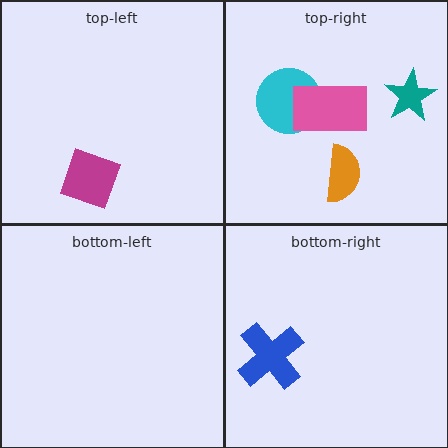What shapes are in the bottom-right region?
The blue cross.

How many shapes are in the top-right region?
4.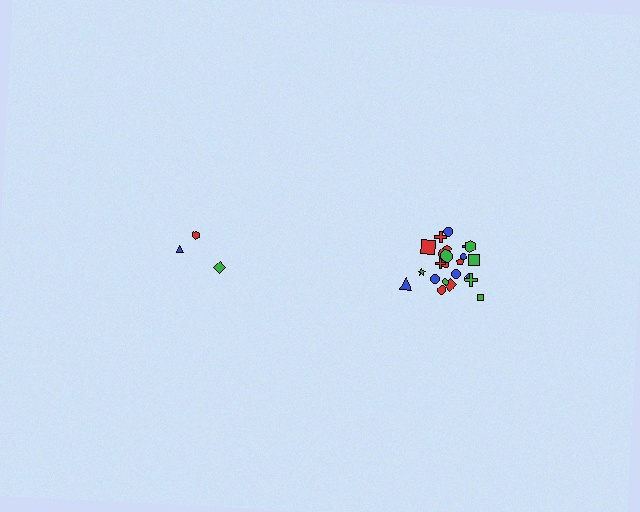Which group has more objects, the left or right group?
The right group.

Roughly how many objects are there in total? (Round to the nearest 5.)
Roughly 30 objects in total.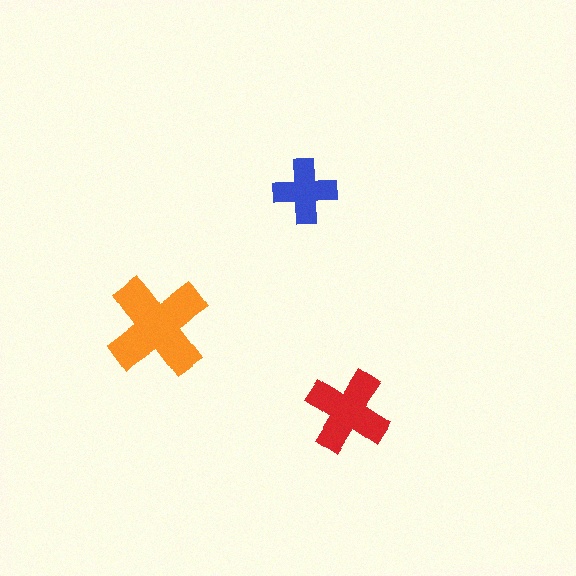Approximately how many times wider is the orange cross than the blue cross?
About 1.5 times wider.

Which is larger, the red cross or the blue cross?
The red one.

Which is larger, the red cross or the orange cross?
The orange one.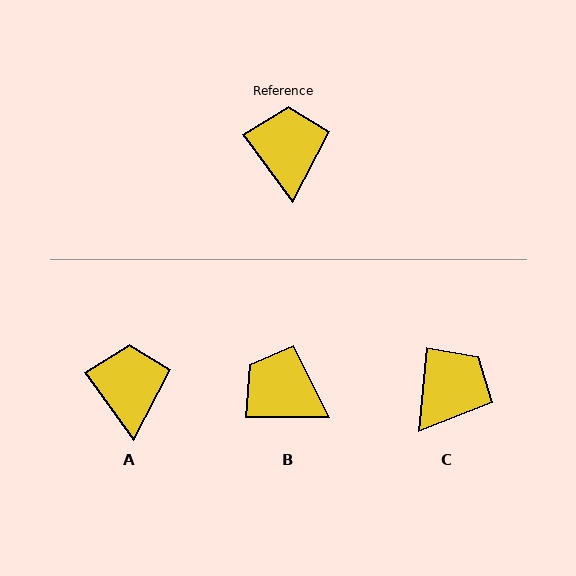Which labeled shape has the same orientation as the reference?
A.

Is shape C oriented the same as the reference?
No, it is off by about 42 degrees.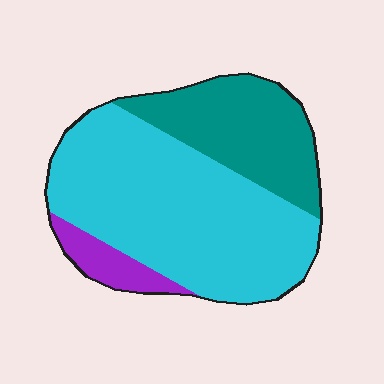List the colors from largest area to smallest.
From largest to smallest: cyan, teal, purple.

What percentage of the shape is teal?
Teal takes up about one quarter (1/4) of the shape.